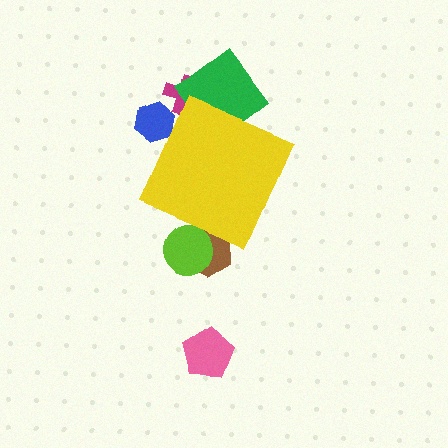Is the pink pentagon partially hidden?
No, the pink pentagon is fully visible.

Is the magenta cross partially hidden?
Yes, the magenta cross is partially hidden behind the yellow diamond.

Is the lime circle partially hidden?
Yes, the lime circle is partially hidden behind the yellow diamond.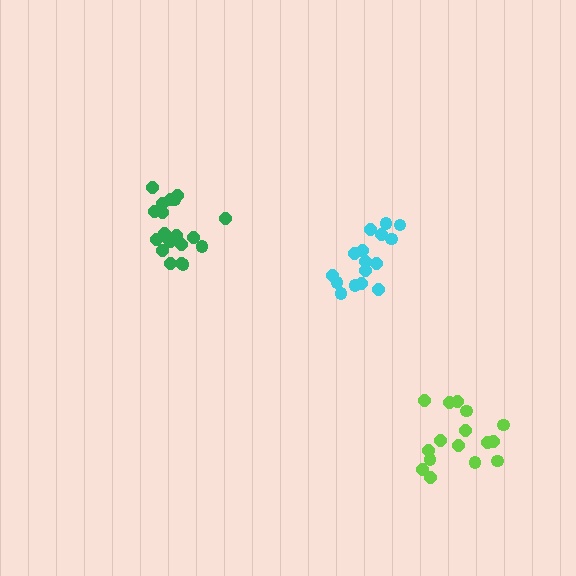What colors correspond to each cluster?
The clusters are colored: green, lime, cyan.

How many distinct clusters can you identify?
There are 3 distinct clusters.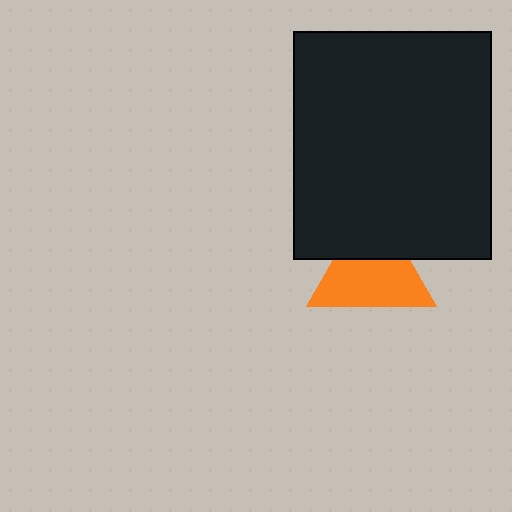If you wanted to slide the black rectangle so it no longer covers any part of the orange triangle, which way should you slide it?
Slide it up — that is the most direct way to separate the two shapes.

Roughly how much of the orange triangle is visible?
Most of it is visible (roughly 66%).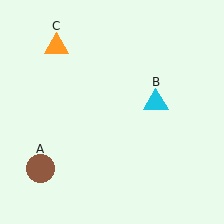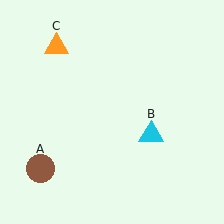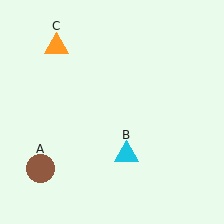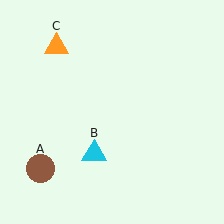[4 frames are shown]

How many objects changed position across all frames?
1 object changed position: cyan triangle (object B).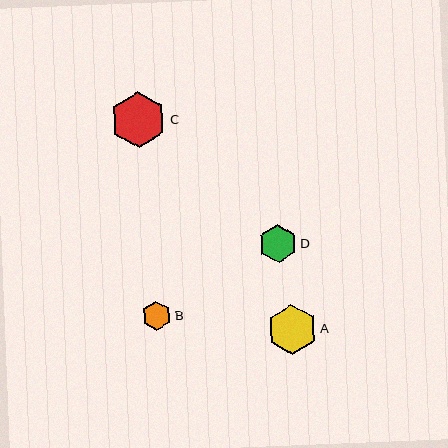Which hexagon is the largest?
Hexagon C is the largest with a size of approximately 56 pixels.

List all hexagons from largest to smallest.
From largest to smallest: C, A, D, B.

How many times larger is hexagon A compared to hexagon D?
Hexagon A is approximately 1.3 times the size of hexagon D.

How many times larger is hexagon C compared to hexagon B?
Hexagon C is approximately 1.9 times the size of hexagon B.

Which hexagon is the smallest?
Hexagon B is the smallest with a size of approximately 30 pixels.